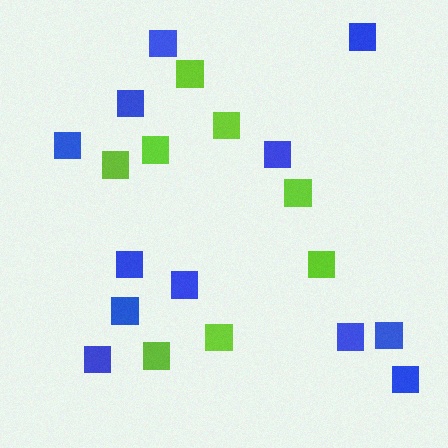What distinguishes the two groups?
There are 2 groups: one group of lime squares (8) and one group of blue squares (12).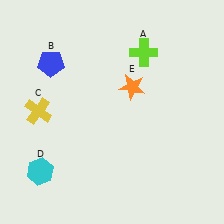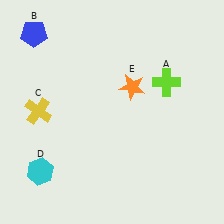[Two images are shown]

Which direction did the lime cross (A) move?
The lime cross (A) moved down.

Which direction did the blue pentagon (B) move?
The blue pentagon (B) moved up.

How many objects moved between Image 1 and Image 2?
2 objects moved between the two images.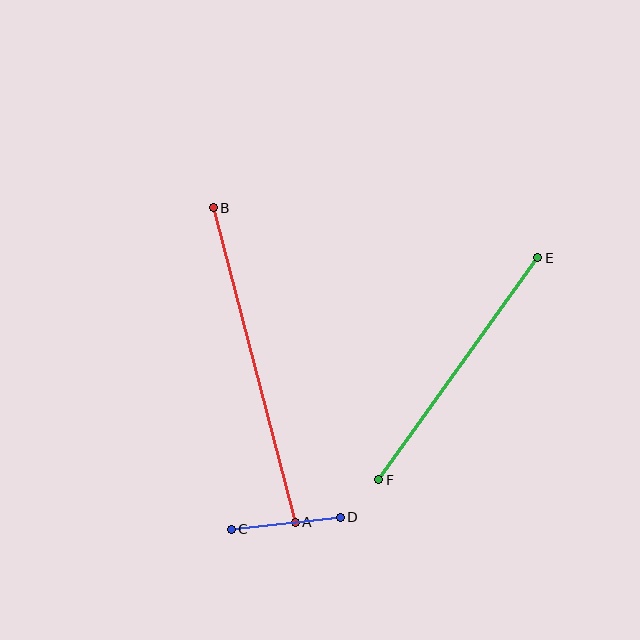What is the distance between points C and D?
The distance is approximately 110 pixels.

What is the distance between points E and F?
The distance is approximately 273 pixels.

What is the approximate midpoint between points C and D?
The midpoint is at approximately (286, 523) pixels.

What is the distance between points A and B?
The distance is approximately 325 pixels.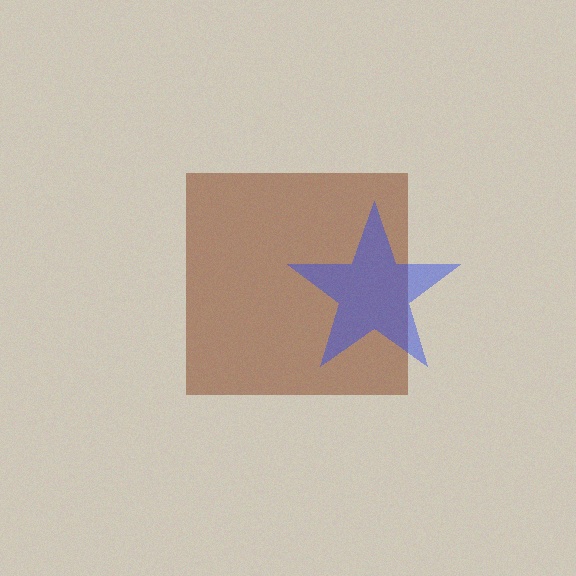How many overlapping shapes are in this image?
There are 2 overlapping shapes in the image.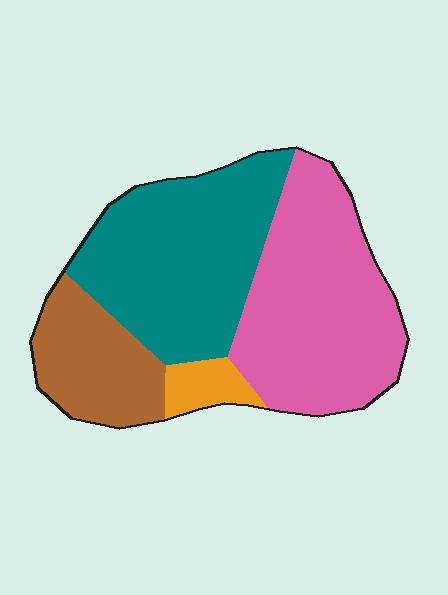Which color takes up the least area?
Orange, at roughly 5%.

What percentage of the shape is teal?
Teal covers around 40% of the shape.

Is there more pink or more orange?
Pink.